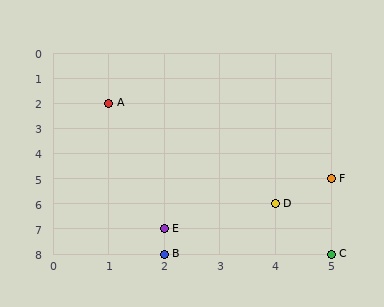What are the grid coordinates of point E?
Point E is at grid coordinates (2, 7).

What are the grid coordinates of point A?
Point A is at grid coordinates (1, 2).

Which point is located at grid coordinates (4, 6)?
Point D is at (4, 6).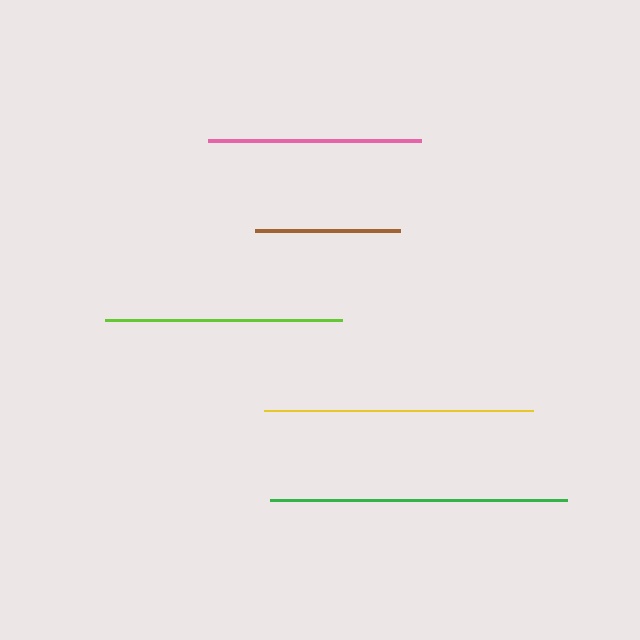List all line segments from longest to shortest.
From longest to shortest: green, yellow, lime, pink, brown.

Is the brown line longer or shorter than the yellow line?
The yellow line is longer than the brown line.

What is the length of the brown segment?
The brown segment is approximately 145 pixels long.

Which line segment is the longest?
The green line is the longest at approximately 297 pixels.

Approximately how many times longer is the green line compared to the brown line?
The green line is approximately 2.0 times the length of the brown line.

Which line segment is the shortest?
The brown line is the shortest at approximately 145 pixels.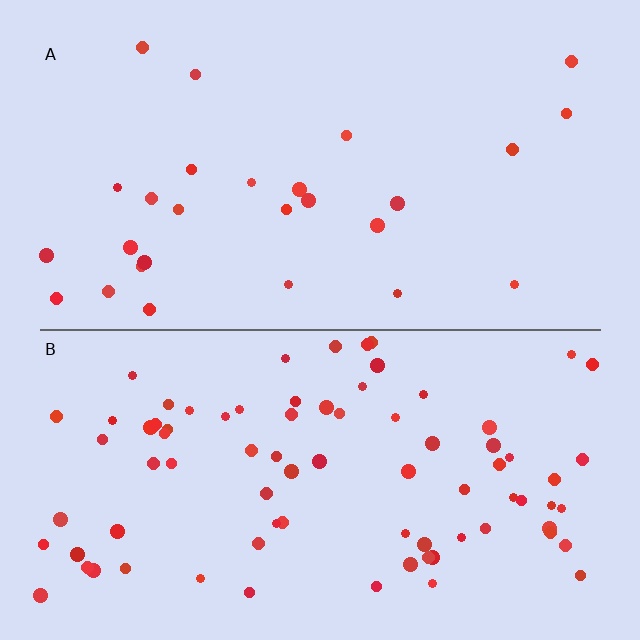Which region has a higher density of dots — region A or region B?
B (the bottom).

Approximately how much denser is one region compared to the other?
Approximately 3.0× — region B over region A.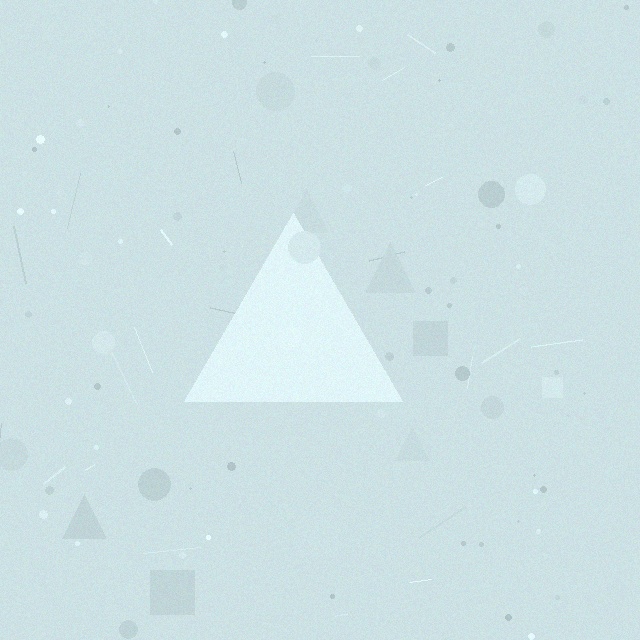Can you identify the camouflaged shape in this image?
The camouflaged shape is a triangle.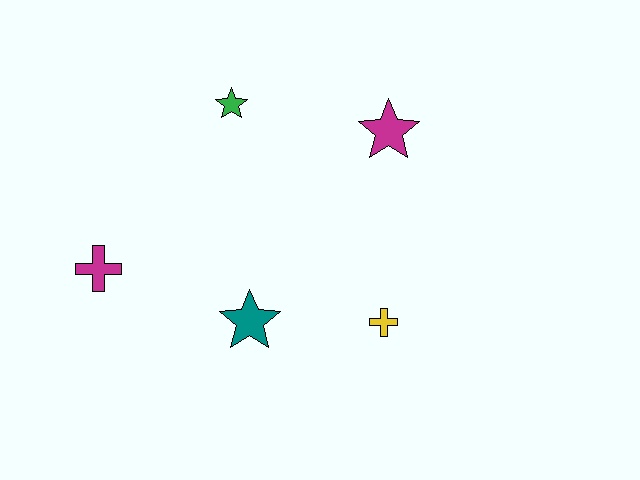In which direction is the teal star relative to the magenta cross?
The teal star is to the right of the magenta cross.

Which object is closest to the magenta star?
The green star is closest to the magenta star.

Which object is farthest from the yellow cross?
The magenta cross is farthest from the yellow cross.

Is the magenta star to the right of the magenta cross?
Yes